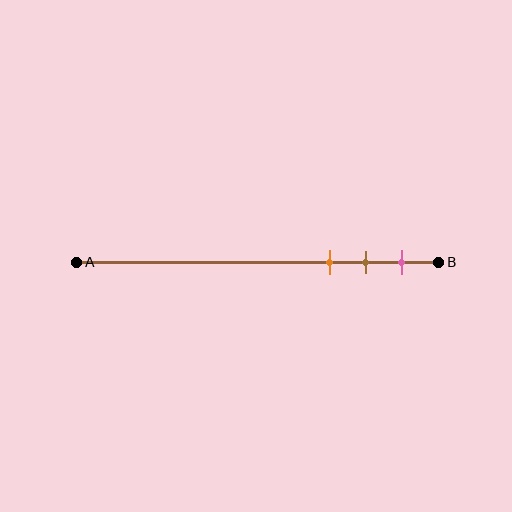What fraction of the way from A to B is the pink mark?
The pink mark is approximately 90% (0.9) of the way from A to B.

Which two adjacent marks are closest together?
The brown and pink marks are the closest adjacent pair.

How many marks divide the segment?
There are 3 marks dividing the segment.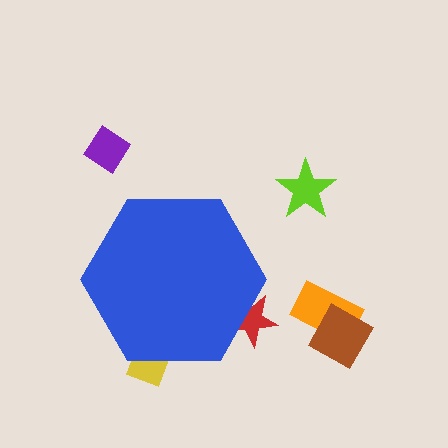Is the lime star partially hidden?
No, the lime star is fully visible.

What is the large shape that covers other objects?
A blue hexagon.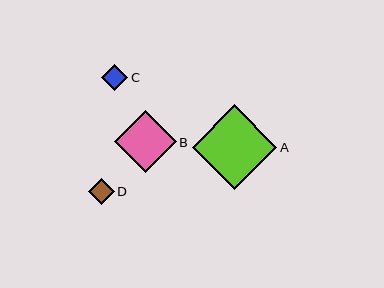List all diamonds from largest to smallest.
From largest to smallest: A, B, D, C.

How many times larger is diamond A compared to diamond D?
Diamond A is approximately 3.3 times the size of diamond D.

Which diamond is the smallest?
Diamond C is the smallest with a size of approximately 26 pixels.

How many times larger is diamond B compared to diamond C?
Diamond B is approximately 2.4 times the size of diamond C.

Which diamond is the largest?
Diamond A is the largest with a size of approximately 84 pixels.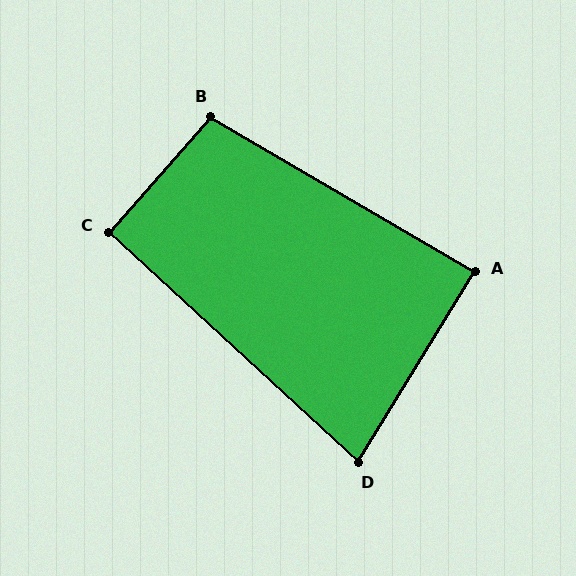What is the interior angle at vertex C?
Approximately 91 degrees (approximately right).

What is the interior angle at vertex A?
Approximately 89 degrees (approximately right).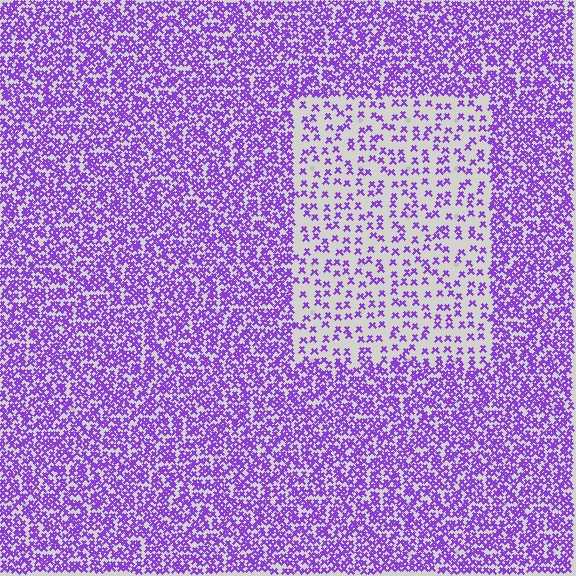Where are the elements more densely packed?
The elements are more densely packed outside the rectangle boundary.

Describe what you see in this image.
The image contains small purple elements arranged at two different densities. A rectangle-shaped region is visible where the elements are less densely packed than the surrounding area.